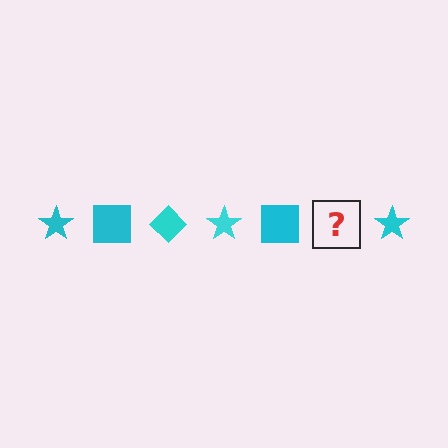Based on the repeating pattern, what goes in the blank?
The blank should be a cyan diamond.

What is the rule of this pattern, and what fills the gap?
The rule is that the pattern cycles through star, square, diamond shapes in cyan. The gap should be filled with a cyan diamond.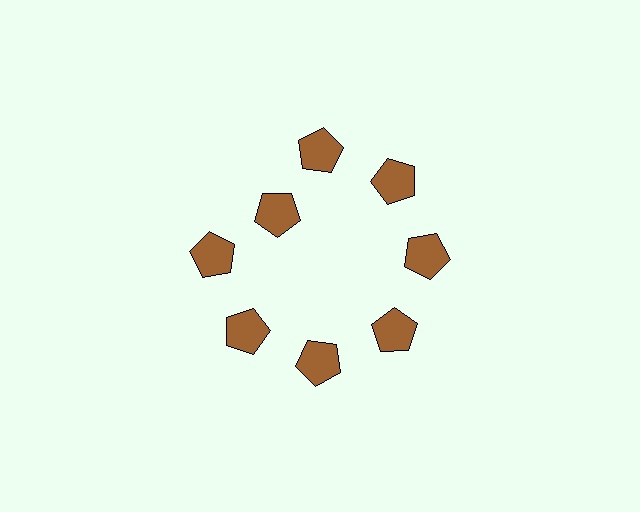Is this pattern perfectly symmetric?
No. The 8 brown pentagons are arranged in a ring, but one element near the 10 o'clock position is pulled inward toward the center, breaking the 8-fold rotational symmetry.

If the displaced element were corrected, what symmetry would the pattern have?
It would have 8-fold rotational symmetry — the pattern would map onto itself every 45 degrees.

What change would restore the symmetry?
The symmetry would be restored by moving it outward, back onto the ring so that all 8 pentagons sit at equal angles and equal distance from the center.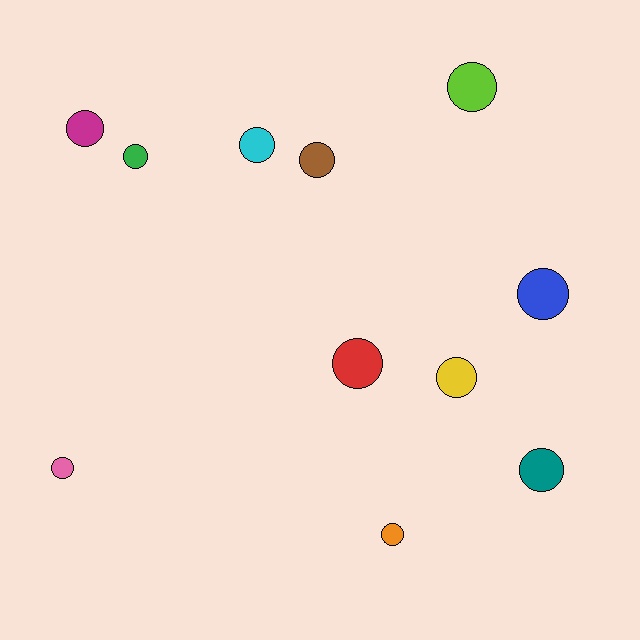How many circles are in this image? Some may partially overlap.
There are 11 circles.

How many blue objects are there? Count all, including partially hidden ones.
There is 1 blue object.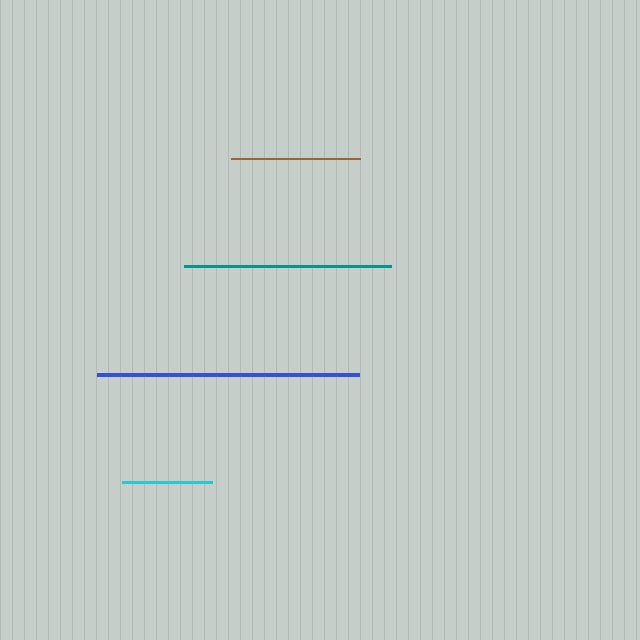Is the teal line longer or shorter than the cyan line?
The teal line is longer than the cyan line.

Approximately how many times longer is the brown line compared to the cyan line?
The brown line is approximately 1.4 times the length of the cyan line.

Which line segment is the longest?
The blue line is the longest at approximately 261 pixels.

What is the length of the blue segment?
The blue segment is approximately 261 pixels long.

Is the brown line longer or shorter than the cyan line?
The brown line is longer than the cyan line.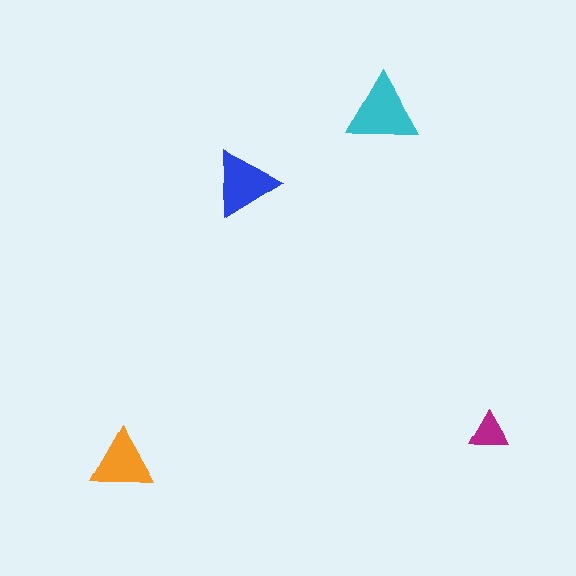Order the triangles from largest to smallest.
the cyan one, the blue one, the orange one, the magenta one.